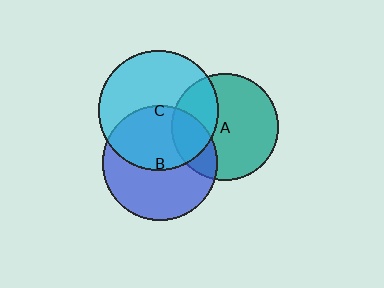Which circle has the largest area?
Circle C (cyan).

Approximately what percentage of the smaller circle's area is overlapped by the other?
Approximately 25%.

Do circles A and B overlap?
Yes.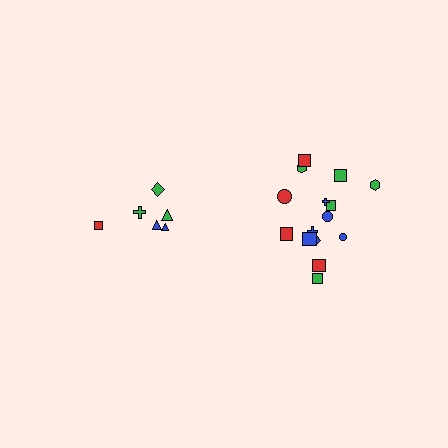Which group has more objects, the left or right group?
The right group.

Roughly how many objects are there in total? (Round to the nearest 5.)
Roughly 20 objects in total.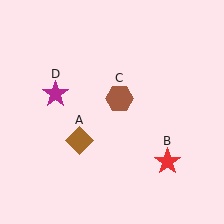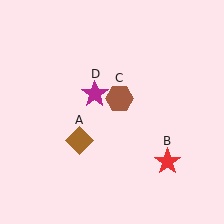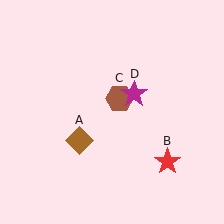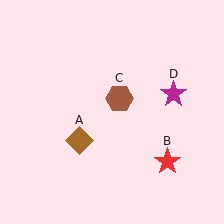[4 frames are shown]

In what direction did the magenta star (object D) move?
The magenta star (object D) moved right.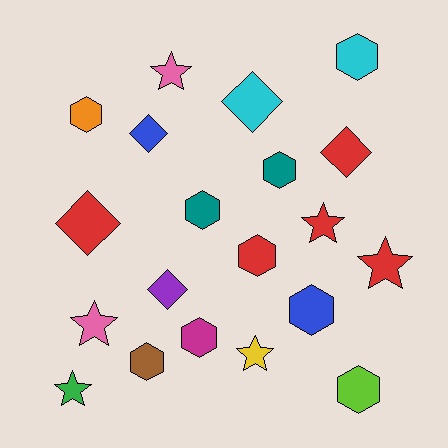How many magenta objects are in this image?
There is 1 magenta object.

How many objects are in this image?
There are 20 objects.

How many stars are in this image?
There are 6 stars.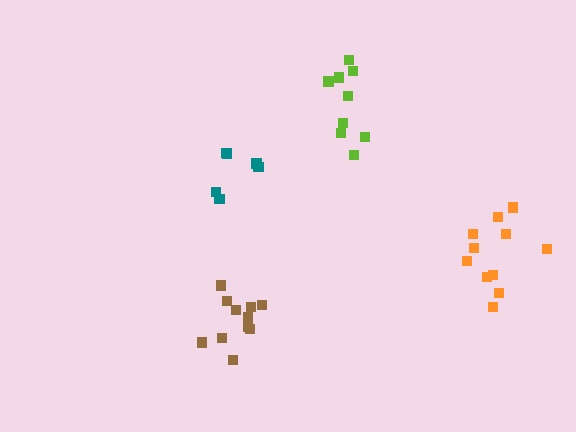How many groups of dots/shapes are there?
There are 4 groups.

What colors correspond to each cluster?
The clusters are colored: orange, teal, brown, lime.